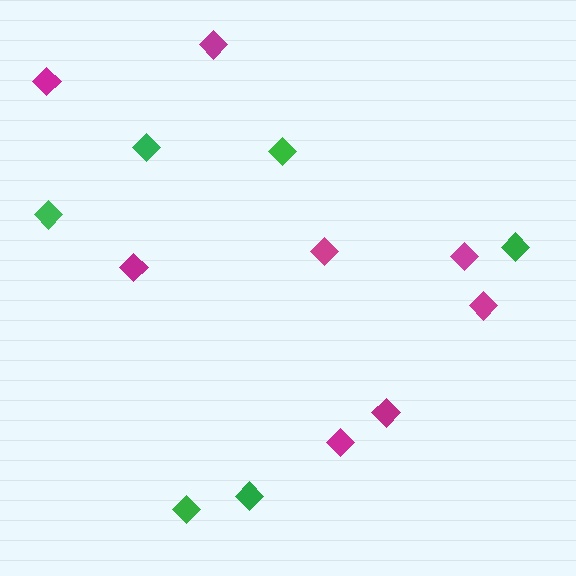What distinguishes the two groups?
There are 2 groups: one group of green diamonds (6) and one group of magenta diamonds (8).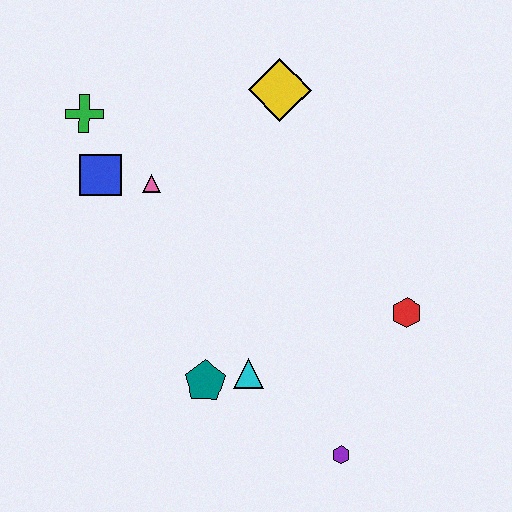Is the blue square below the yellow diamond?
Yes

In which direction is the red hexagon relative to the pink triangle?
The red hexagon is to the right of the pink triangle.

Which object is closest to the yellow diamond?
The pink triangle is closest to the yellow diamond.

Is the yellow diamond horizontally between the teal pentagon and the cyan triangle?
No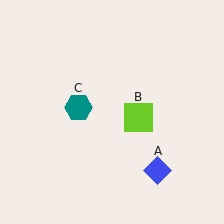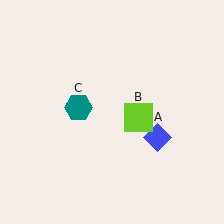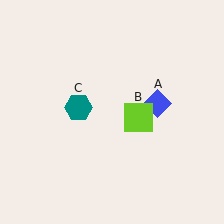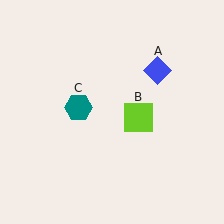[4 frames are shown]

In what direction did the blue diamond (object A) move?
The blue diamond (object A) moved up.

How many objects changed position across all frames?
1 object changed position: blue diamond (object A).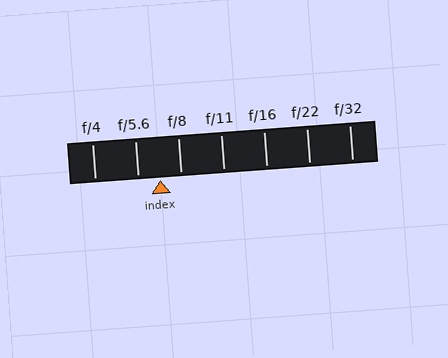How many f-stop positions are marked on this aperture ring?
There are 7 f-stop positions marked.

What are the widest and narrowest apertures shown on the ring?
The widest aperture shown is f/4 and the narrowest is f/32.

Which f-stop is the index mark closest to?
The index mark is closest to f/8.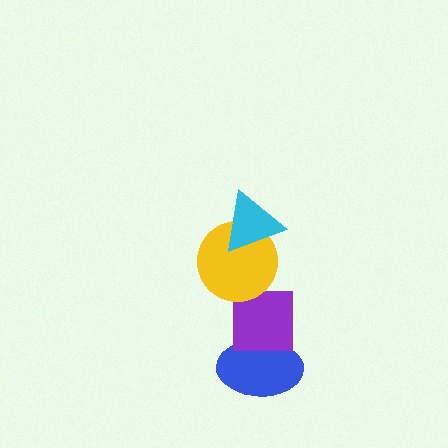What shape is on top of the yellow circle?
The cyan triangle is on top of the yellow circle.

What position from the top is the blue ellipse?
The blue ellipse is 4th from the top.